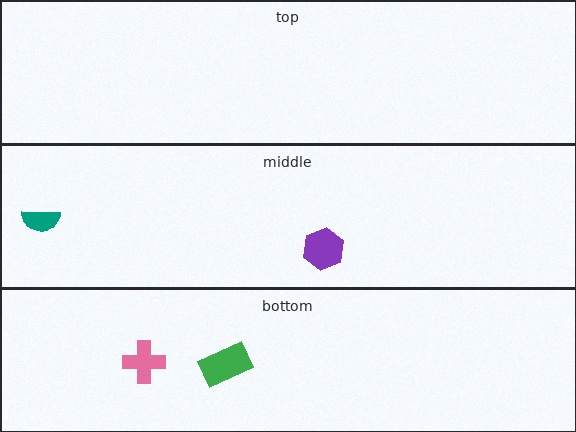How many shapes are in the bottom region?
2.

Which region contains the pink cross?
The bottom region.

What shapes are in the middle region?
The teal semicircle, the purple hexagon.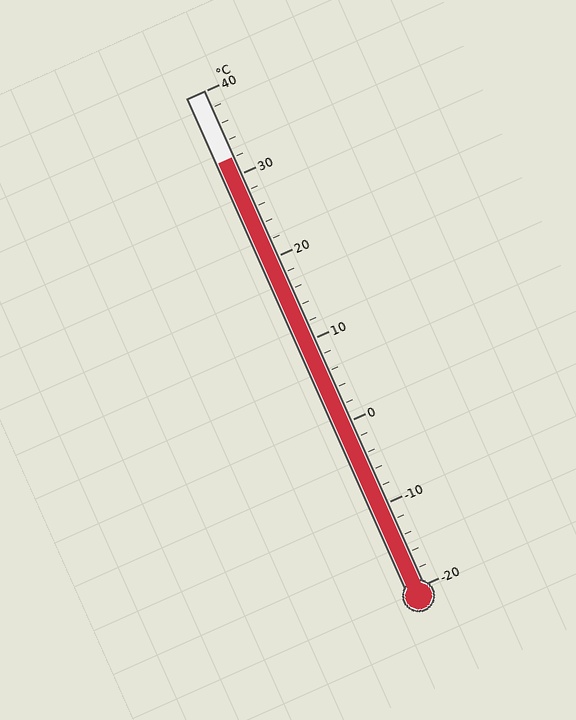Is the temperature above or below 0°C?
The temperature is above 0°C.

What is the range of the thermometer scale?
The thermometer scale ranges from -20°C to 40°C.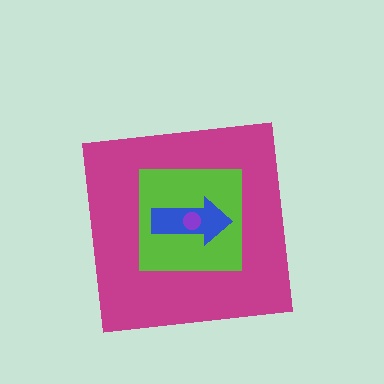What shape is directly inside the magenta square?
The lime square.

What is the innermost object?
The purple circle.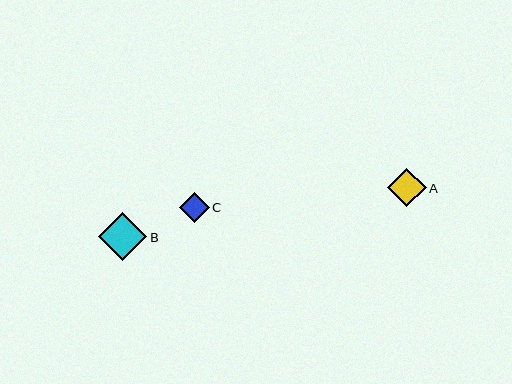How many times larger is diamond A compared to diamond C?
Diamond A is approximately 1.3 times the size of diamond C.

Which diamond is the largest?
Diamond B is the largest with a size of approximately 48 pixels.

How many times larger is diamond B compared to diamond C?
Diamond B is approximately 1.6 times the size of diamond C.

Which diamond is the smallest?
Diamond C is the smallest with a size of approximately 30 pixels.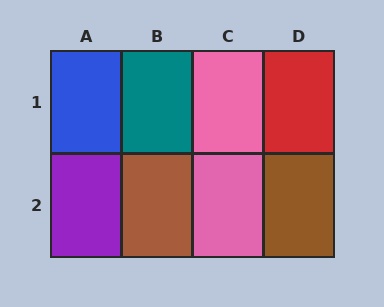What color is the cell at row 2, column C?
Pink.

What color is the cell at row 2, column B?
Brown.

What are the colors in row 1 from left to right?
Blue, teal, pink, red.